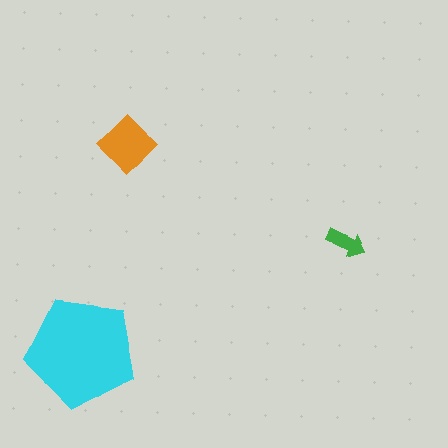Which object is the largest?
The cyan pentagon.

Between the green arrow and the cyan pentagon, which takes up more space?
The cyan pentagon.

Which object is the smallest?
The green arrow.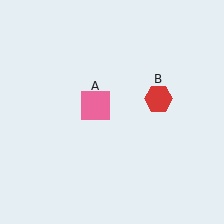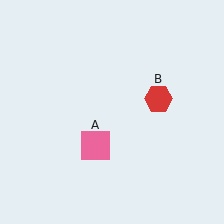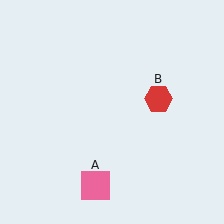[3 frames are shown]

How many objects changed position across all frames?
1 object changed position: pink square (object A).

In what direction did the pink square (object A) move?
The pink square (object A) moved down.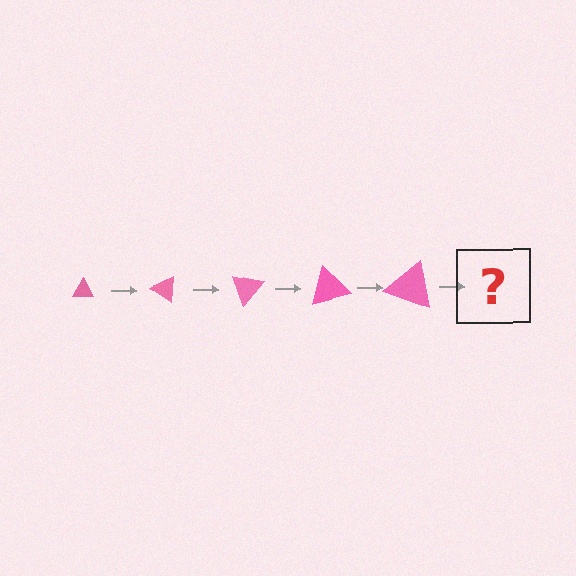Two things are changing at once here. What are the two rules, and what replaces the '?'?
The two rules are that the triangle grows larger each step and it rotates 35 degrees each step. The '?' should be a triangle, larger than the previous one and rotated 175 degrees from the start.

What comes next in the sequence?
The next element should be a triangle, larger than the previous one and rotated 175 degrees from the start.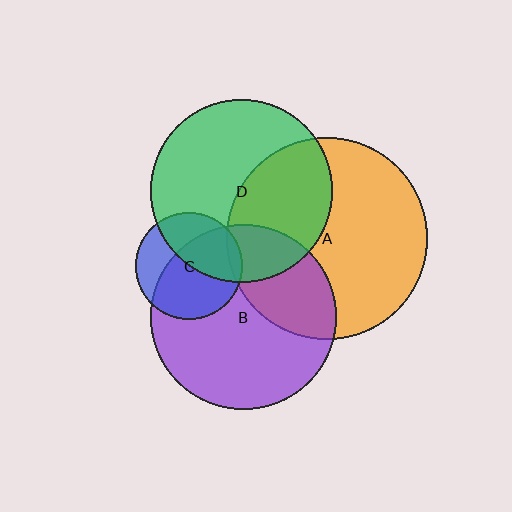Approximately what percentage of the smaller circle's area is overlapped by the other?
Approximately 45%.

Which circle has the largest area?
Circle A (orange).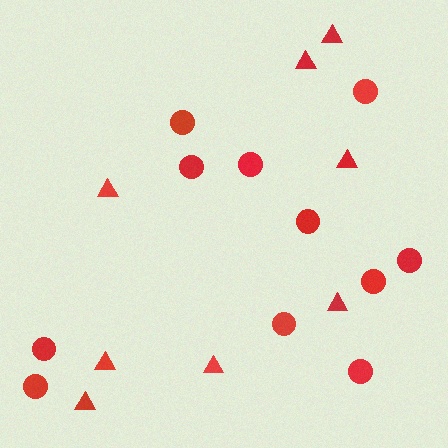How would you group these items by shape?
There are 2 groups: one group of triangles (8) and one group of circles (11).